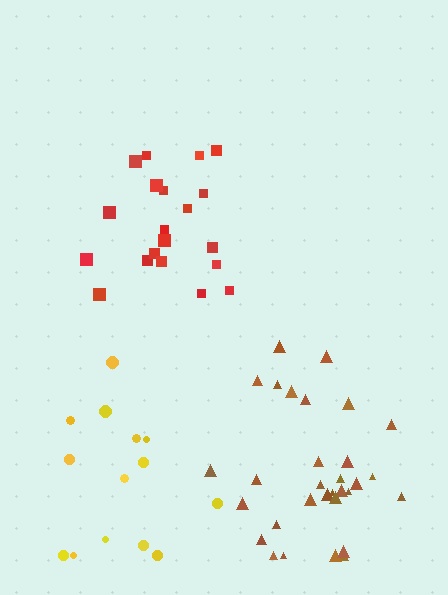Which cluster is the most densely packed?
Red.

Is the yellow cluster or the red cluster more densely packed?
Red.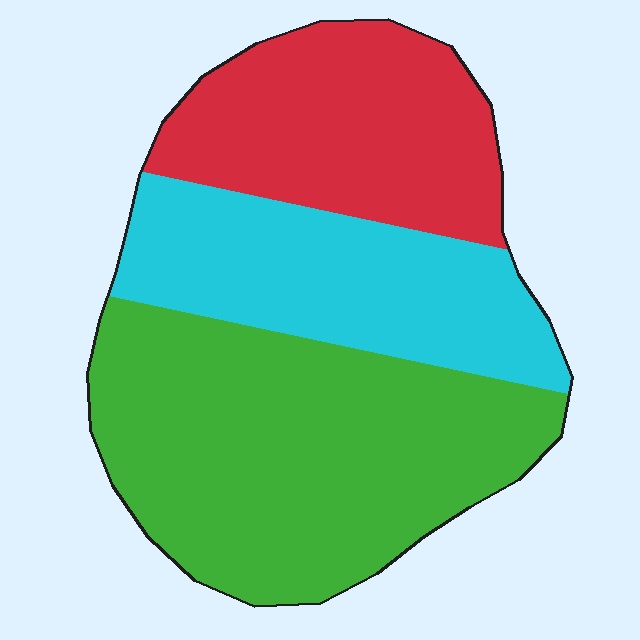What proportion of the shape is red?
Red covers roughly 25% of the shape.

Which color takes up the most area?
Green, at roughly 45%.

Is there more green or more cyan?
Green.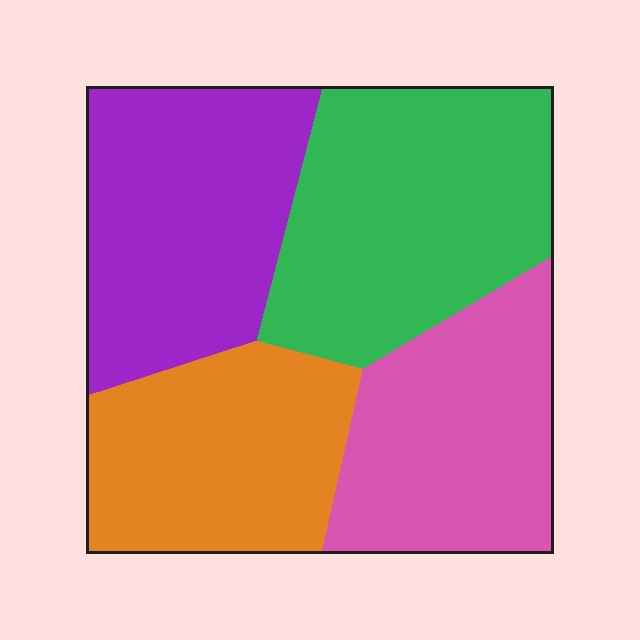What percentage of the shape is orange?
Orange takes up about one fifth (1/5) of the shape.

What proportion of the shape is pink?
Pink covers about 25% of the shape.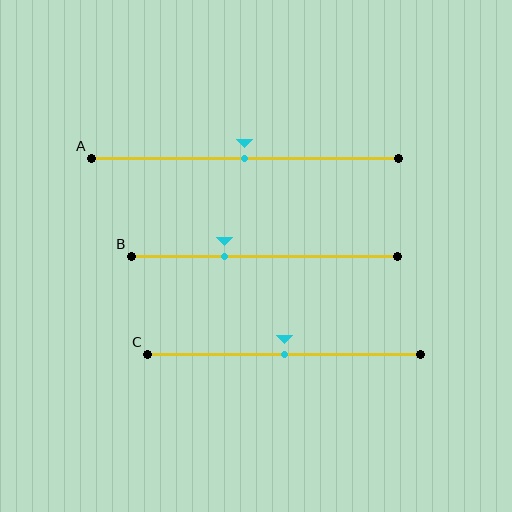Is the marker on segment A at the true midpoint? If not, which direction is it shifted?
Yes, the marker on segment A is at the true midpoint.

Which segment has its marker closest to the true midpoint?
Segment A has its marker closest to the true midpoint.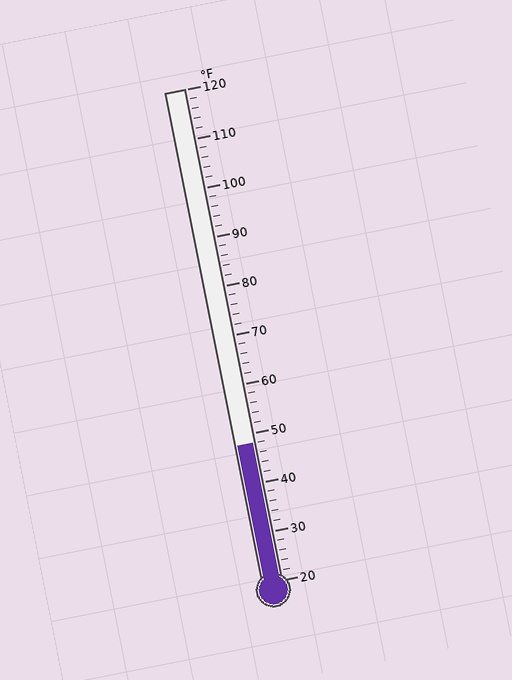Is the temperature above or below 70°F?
The temperature is below 70°F.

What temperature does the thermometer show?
The thermometer shows approximately 48°F.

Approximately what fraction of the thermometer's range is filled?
The thermometer is filled to approximately 30% of its range.